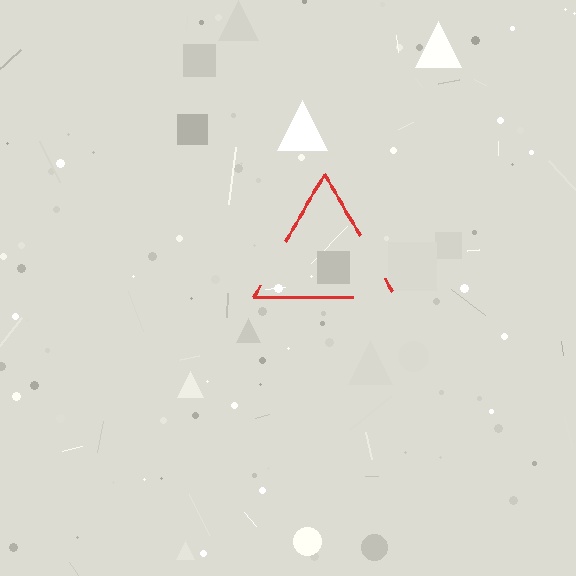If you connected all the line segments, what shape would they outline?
They would outline a triangle.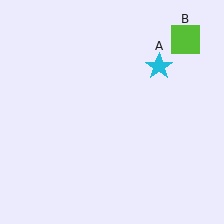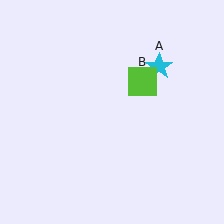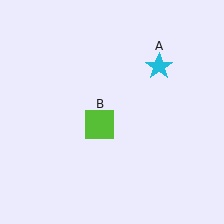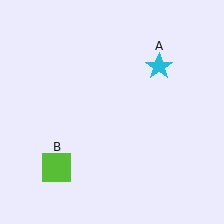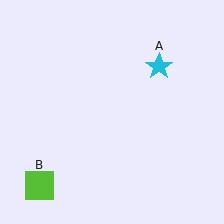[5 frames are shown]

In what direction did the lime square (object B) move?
The lime square (object B) moved down and to the left.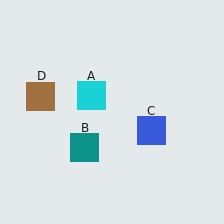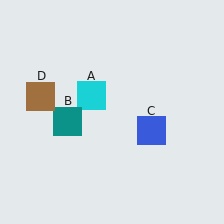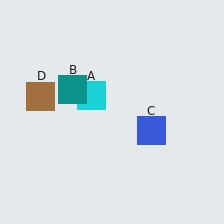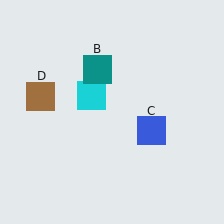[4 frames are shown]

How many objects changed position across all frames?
1 object changed position: teal square (object B).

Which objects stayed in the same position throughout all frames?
Cyan square (object A) and blue square (object C) and brown square (object D) remained stationary.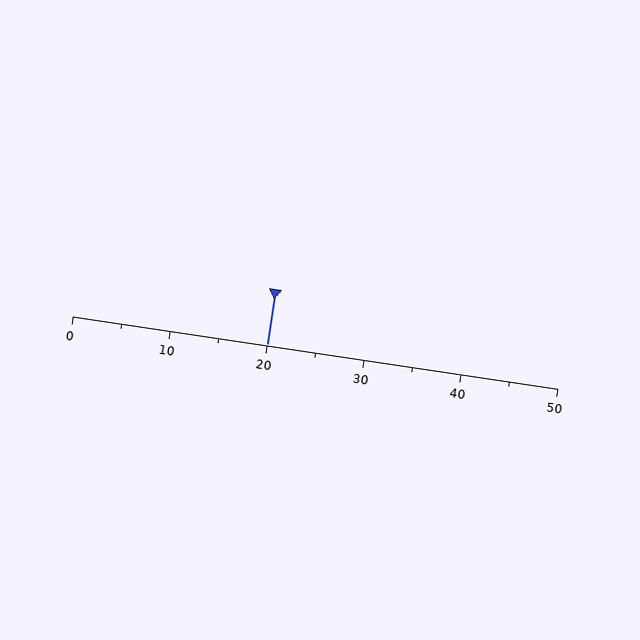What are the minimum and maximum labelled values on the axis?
The axis runs from 0 to 50.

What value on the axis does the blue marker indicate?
The marker indicates approximately 20.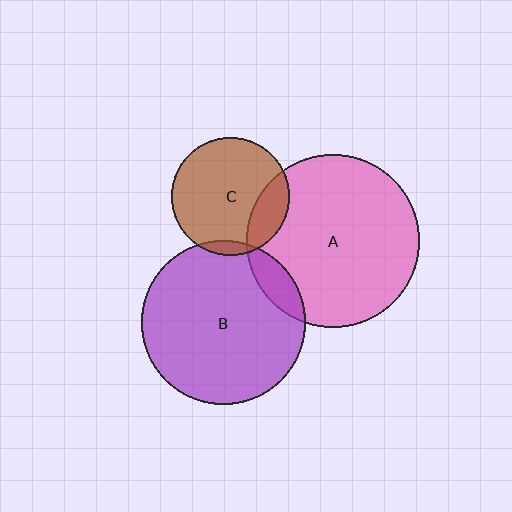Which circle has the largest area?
Circle A (pink).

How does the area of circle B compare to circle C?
Approximately 1.9 times.